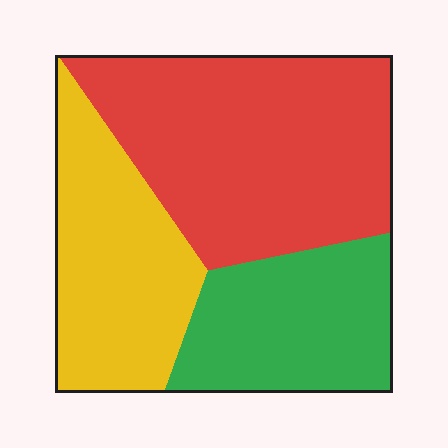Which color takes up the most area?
Red, at roughly 45%.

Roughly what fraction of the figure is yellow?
Yellow takes up about one quarter (1/4) of the figure.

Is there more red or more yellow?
Red.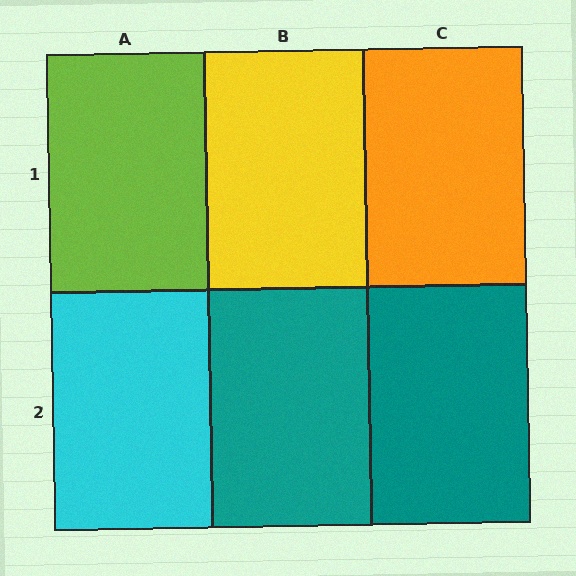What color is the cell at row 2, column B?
Teal.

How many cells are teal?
2 cells are teal.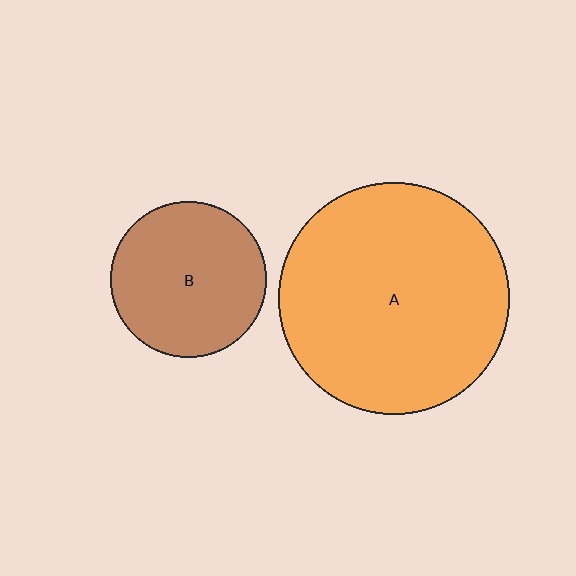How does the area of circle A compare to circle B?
Approximately 2.2 times.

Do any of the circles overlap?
No, none of the circles overlap.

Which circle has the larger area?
Circle A (orange).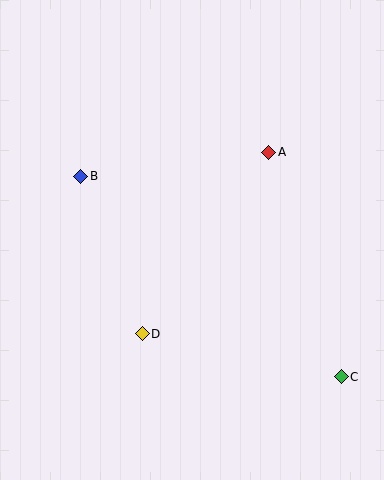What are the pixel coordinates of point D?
Point D is at (142, 334).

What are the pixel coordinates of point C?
Point C is at (341, 377).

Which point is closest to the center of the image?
Point D at (142, 334) is closest to the center.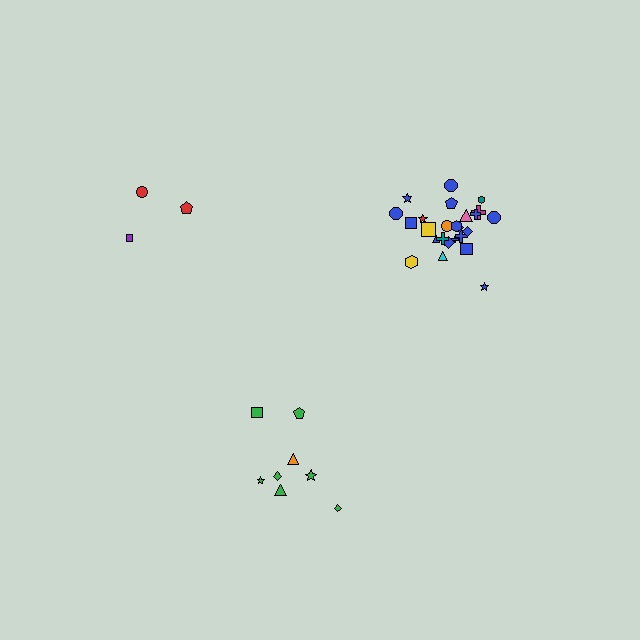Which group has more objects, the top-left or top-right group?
The top-right group.